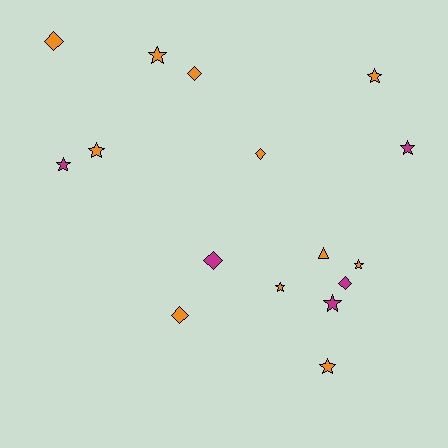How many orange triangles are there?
There is 1 orange triangle.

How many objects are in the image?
There are 16 objects.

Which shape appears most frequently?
Star, with 9 objects.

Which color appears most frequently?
Orange, with 11 objects.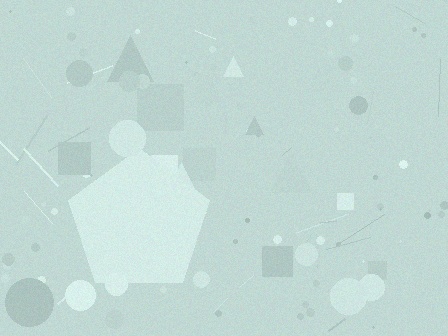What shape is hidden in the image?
A pentagon is hidden in the image.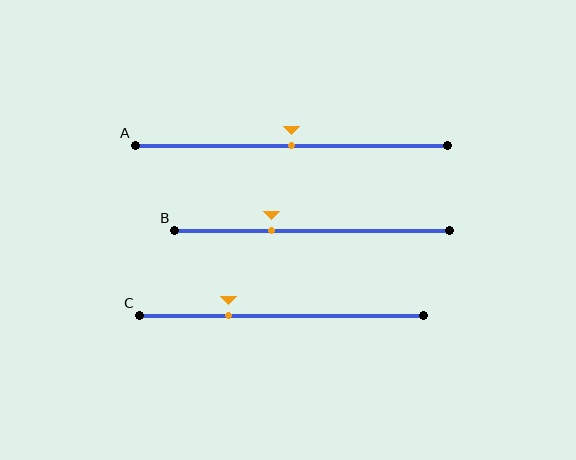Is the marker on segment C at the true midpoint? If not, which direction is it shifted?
No, the marker on segment C is shifted to the left by about 19% of the segment length.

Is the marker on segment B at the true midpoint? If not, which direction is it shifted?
No, the marker on segment B is shifted to the left by about 15% of the segment length.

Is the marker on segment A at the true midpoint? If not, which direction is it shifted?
Yes, the marker on segment A is at the true midpoint.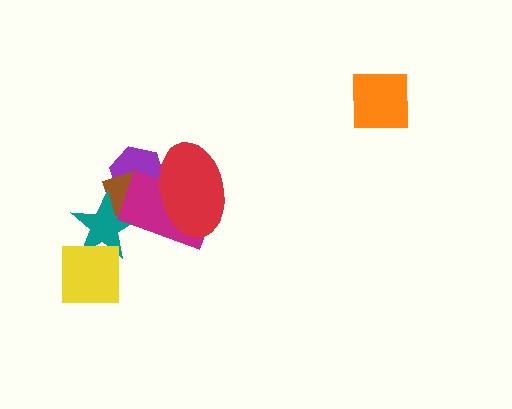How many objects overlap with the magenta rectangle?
4 objects overlap with the magenta rectangle.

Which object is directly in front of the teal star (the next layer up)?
The yellow square is directly in front of the teal star.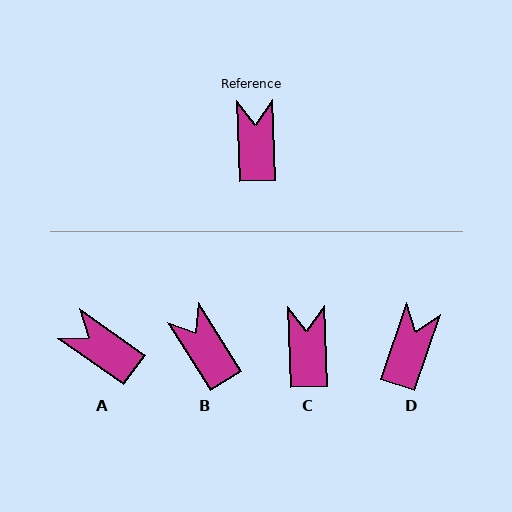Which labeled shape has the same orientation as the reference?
C.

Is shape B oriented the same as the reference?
No, it is off by about 30 degrees.